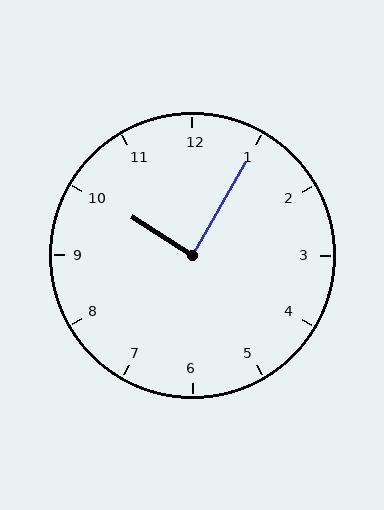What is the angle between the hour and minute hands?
Approximately 88 degrees.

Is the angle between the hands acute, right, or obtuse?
It is right.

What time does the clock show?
10:05.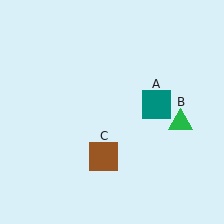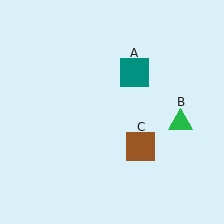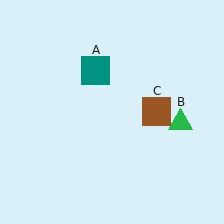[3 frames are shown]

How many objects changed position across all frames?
2 objects changed position: teal square (object A), brown square (object C).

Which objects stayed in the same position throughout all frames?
Green triangle (object B) remained stationary.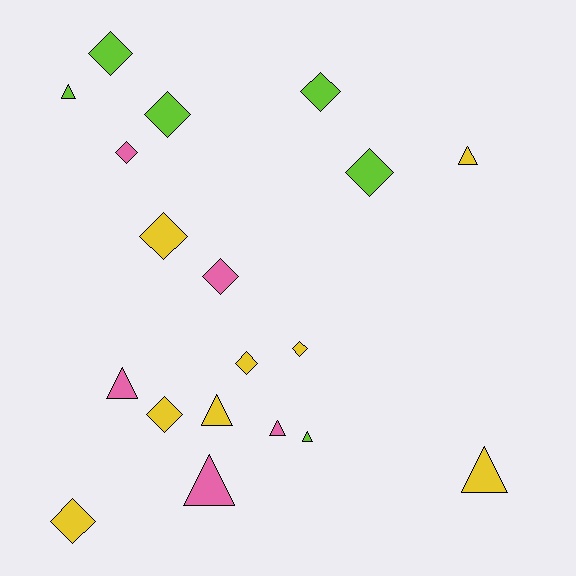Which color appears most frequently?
Yellow, with 8 objects.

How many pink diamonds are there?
There are 2 pink diamonds.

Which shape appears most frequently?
Diamond, with 11 objects.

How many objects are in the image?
There are 19 objects.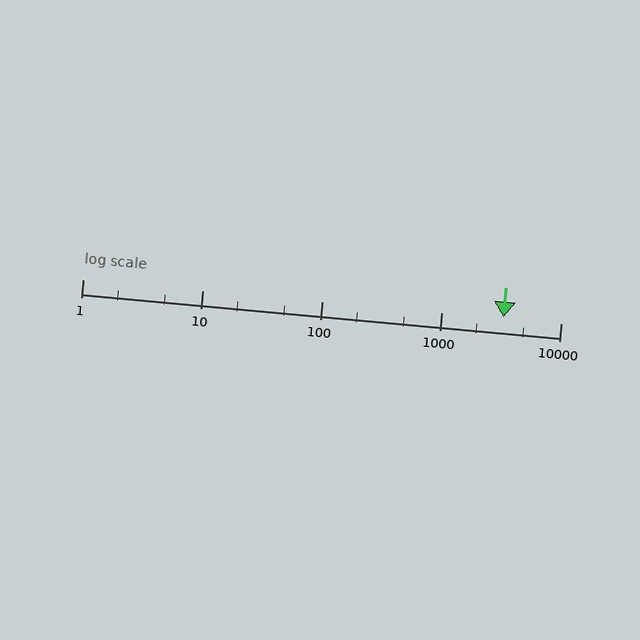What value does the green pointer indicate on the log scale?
The pointer indicates approximately 3300.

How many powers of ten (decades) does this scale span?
The scale spans 4 decades, from 1 to 10000.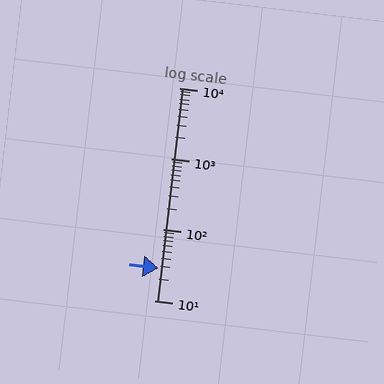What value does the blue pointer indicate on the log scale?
The pointer indicates approximately 29.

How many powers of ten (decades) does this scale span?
The scale spans 3 decades, from 10 to 10000.